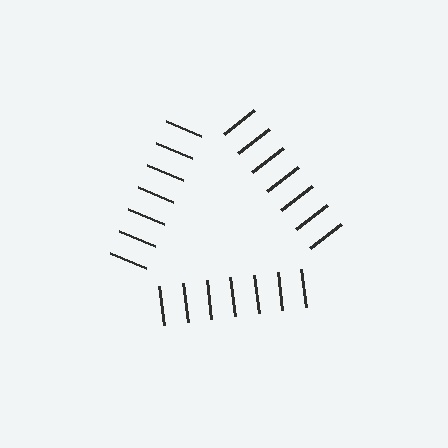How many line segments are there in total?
21 — 7 along each of the 3 edges.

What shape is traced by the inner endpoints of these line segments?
An illusory triangle — the line segments terminate on its edges but no continuous stroke is drawn.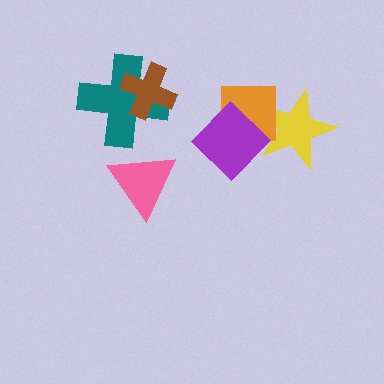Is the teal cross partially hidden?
Yes, it is partially covered by another shape.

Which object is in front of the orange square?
The purple diamond is in front of the orange square.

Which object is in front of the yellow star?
The orange square is in front of the yellow star.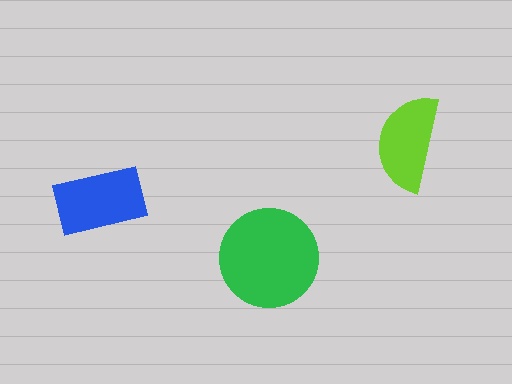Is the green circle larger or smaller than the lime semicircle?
Larger.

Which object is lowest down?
The green circle is bottommost.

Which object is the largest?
The green circle.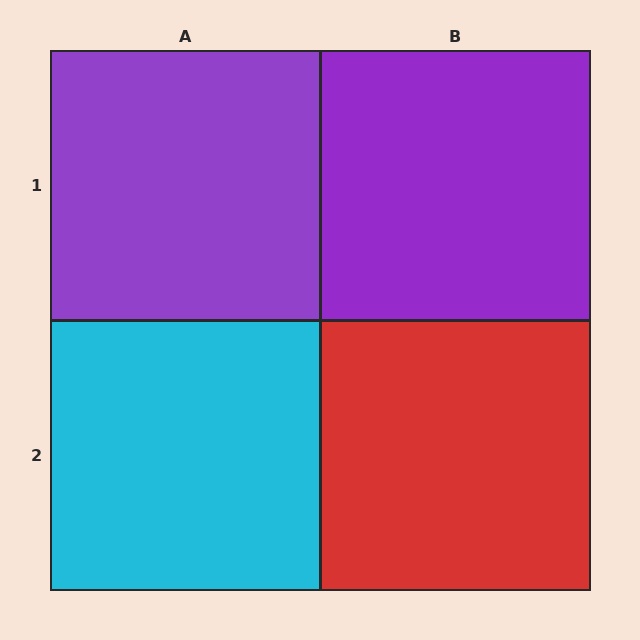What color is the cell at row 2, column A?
Cyan.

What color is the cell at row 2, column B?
Red.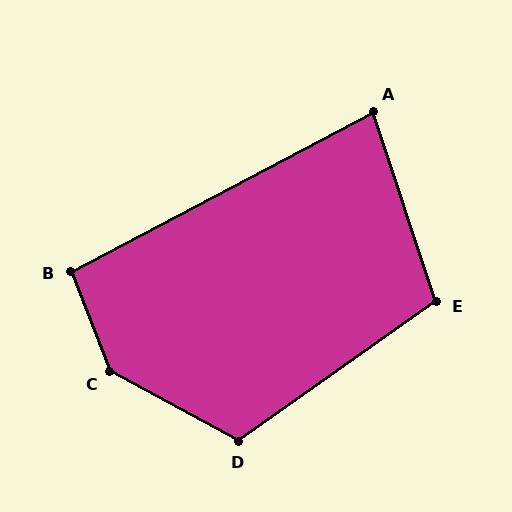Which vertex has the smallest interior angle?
A, at approximately 80 degrees.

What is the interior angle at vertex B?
Approximately 96 degrees (obtuse).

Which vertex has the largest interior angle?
C, at approximately 140 degrees.